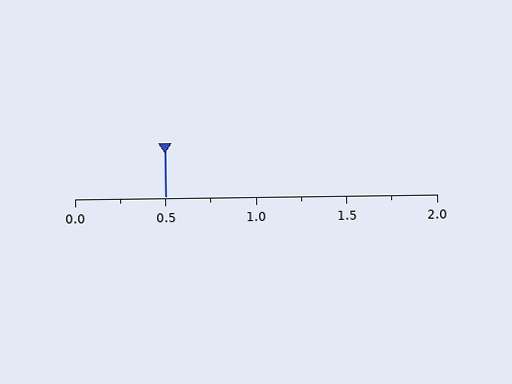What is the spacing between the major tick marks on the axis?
The major ticks are spaced 0.5 apart.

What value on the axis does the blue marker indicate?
The marker indicates approximately 0.5.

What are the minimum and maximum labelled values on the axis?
The axis runs from 0.0 to 2.0.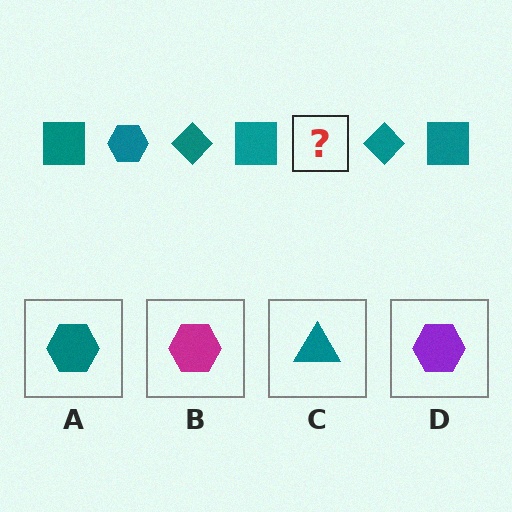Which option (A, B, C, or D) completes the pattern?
A.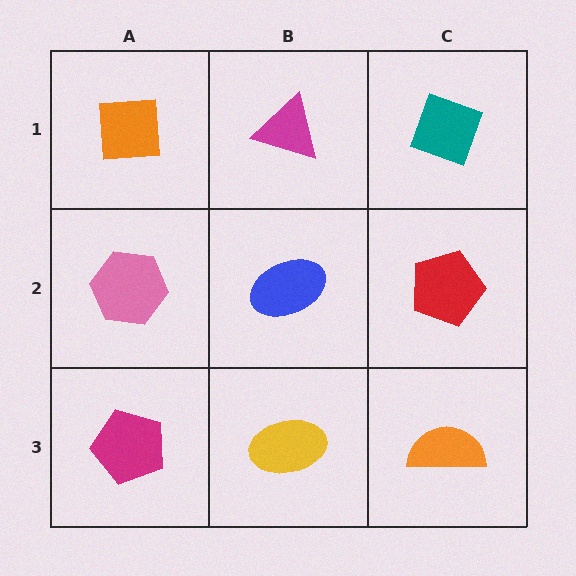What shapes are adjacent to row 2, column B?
A magenta triangle (row 1, column B), a yellow ellipse (row 3, column B), a pink hexagon (row 2, column A), a red pentagon (row 2, column C).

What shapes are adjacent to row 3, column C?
A red pentagon (row 2, column C), a yellow ellipse (row 3, column B).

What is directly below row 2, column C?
An orange semicircle.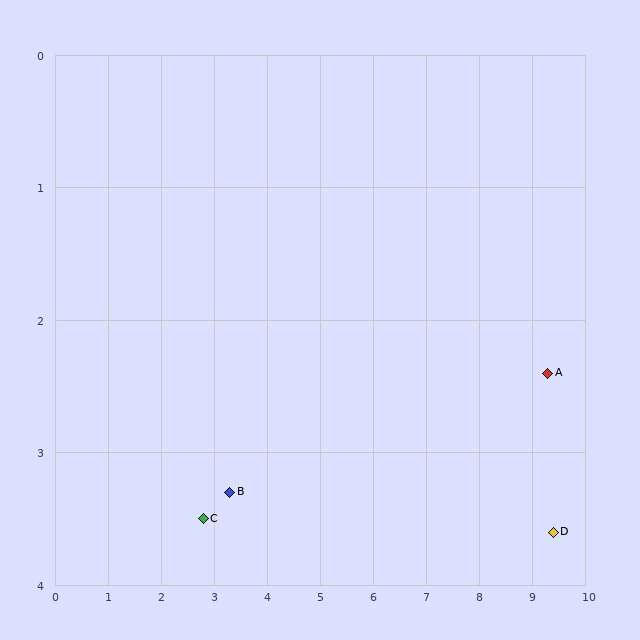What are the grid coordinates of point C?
Point C is at approximately (2.8, 3.5).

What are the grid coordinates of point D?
Point D is at approximately (9.4, 3.6).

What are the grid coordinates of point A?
Point A is at approximately (9.3, 2.4).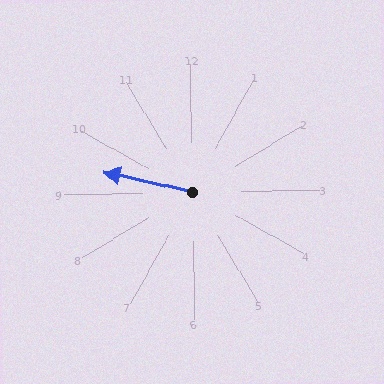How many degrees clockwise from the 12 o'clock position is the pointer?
Approximately 284 degrees.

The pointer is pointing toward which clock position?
Roughly 9 o'clock.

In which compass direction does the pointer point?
West.